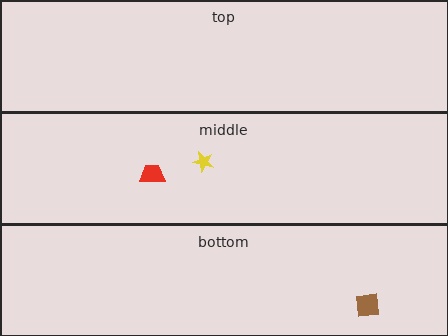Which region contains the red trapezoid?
The middle region.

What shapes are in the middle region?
The yellow star, the red trapezoid.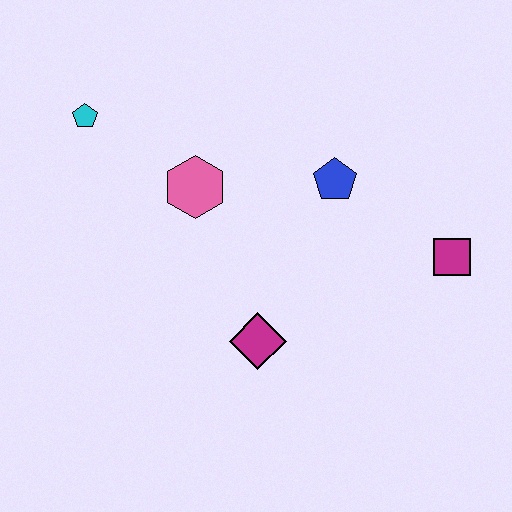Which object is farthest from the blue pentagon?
The cyan pentagon is farthest from the blue pentagon.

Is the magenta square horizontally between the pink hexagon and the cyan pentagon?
No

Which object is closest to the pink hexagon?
The cyan pentagon is closest to the pink hexagon.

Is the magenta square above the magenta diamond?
Yes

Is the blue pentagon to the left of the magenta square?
Yes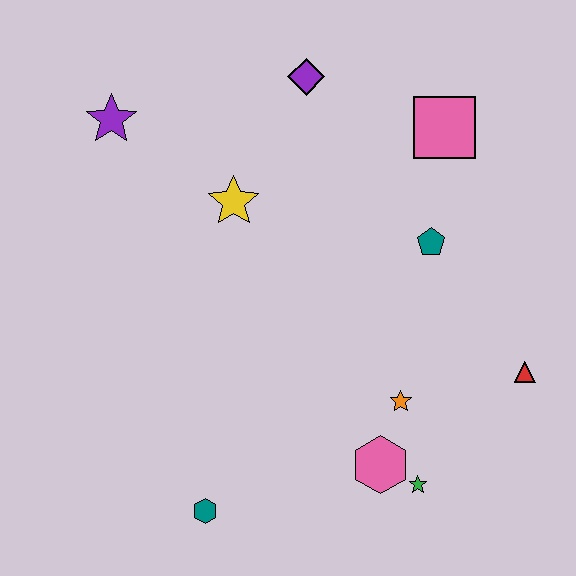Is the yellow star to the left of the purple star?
No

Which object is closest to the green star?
The pink hexagon is closest to the green star.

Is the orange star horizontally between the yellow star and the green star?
Yes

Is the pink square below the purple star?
Yes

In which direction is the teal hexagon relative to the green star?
The teal hexagon is to the left of the green star.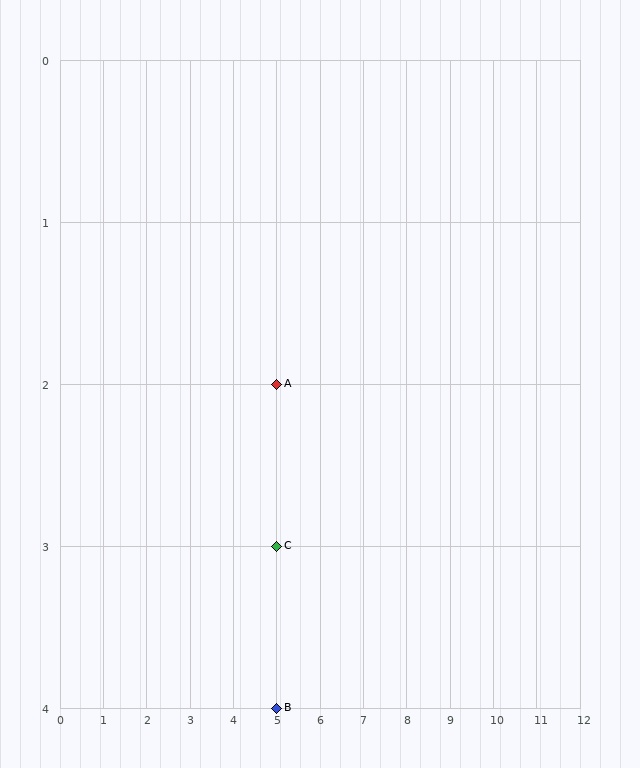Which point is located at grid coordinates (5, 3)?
Point C is at (5, 3).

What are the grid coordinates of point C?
Point C is at grid coordinates (5, 3).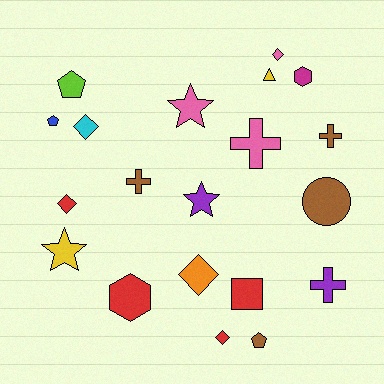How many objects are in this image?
There are 20 objects.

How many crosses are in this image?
There are 4 crosses.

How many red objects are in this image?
There are 4 red objects.